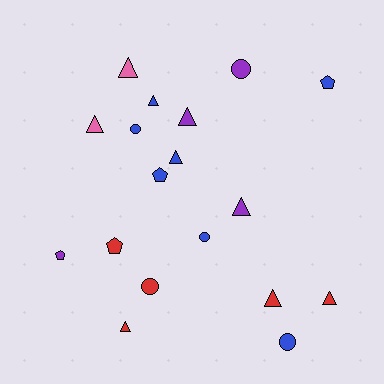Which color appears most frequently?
Blue, with 7 objects.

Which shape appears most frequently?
Triangle, with 9 objects.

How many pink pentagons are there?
There are no pink pentagons.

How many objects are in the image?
There are 18 objects.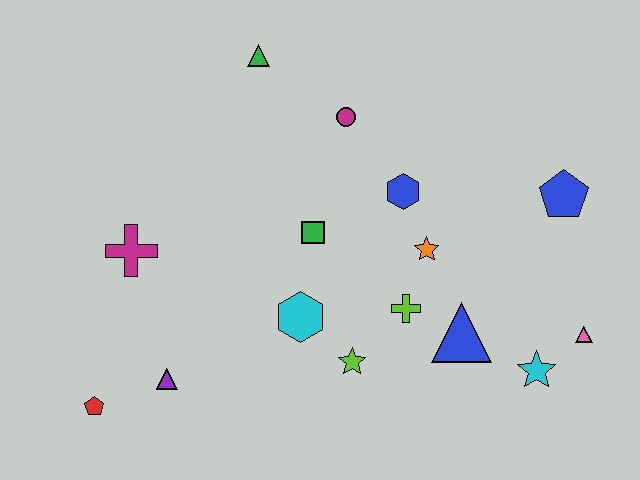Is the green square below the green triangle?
Yes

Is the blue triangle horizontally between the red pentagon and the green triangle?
No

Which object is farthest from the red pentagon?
The blue pentagon is farthest from the red pentagon.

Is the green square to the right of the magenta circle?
No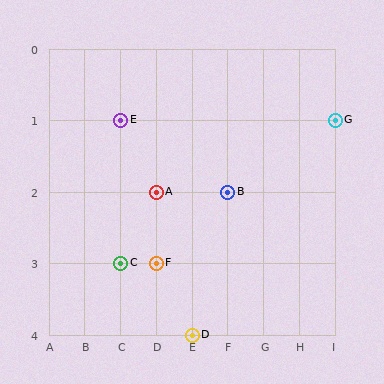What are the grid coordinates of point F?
Point F is at grid coordinates (D, 3).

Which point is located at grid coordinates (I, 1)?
Point G is at (I, 1).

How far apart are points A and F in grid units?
Points A and F are 1 row apart.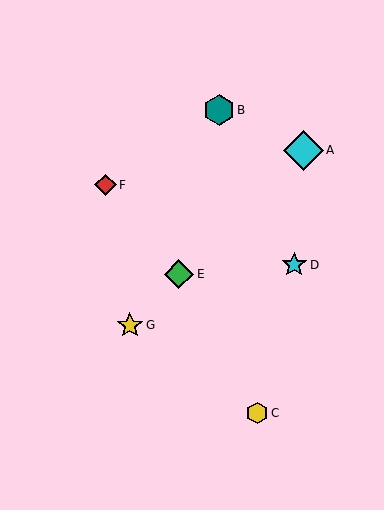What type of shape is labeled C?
Shape C is a yellow hexagon.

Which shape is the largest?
The cyan diamond (labeled A) is the largest.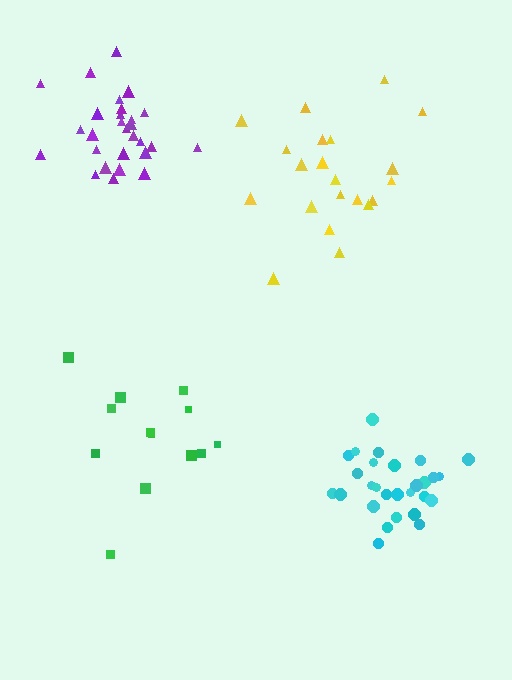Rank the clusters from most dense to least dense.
cyan, purple, yellow, green.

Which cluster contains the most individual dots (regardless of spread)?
Cyan (28).